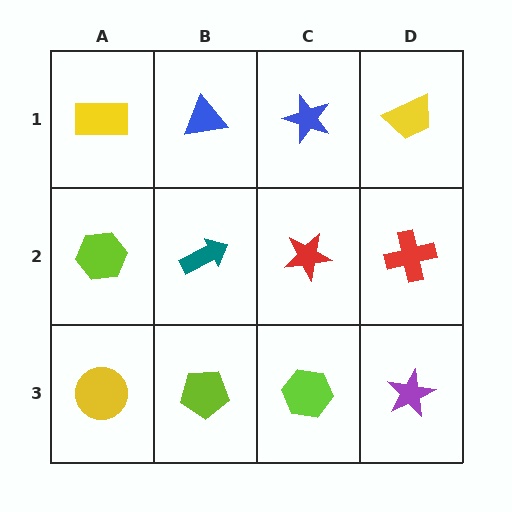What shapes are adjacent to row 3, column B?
A teal arrow (row 2, column B), a yellow circle (row 3, column A), a lime hexagon (row 3, column C).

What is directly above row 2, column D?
A yellow trapezoid.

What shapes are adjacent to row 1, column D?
A red cross (row 2, column D), a blue star (row 1, column C).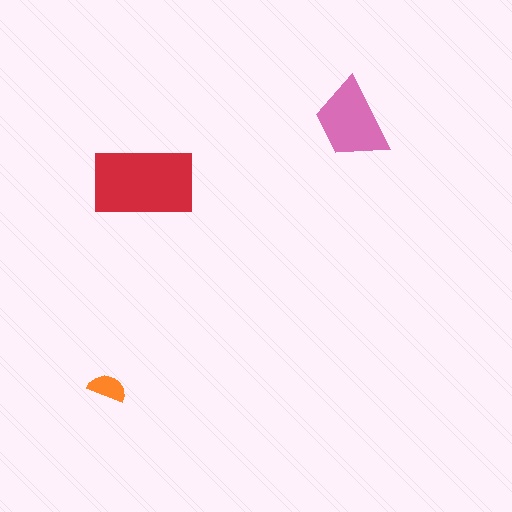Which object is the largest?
The red rectangle.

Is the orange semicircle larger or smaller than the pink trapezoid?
Smaller.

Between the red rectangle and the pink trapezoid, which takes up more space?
The red rectangle.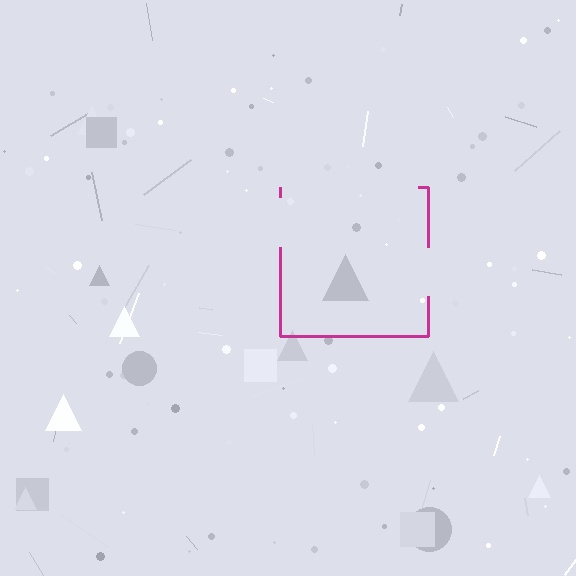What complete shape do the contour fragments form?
The contour fragments form a square.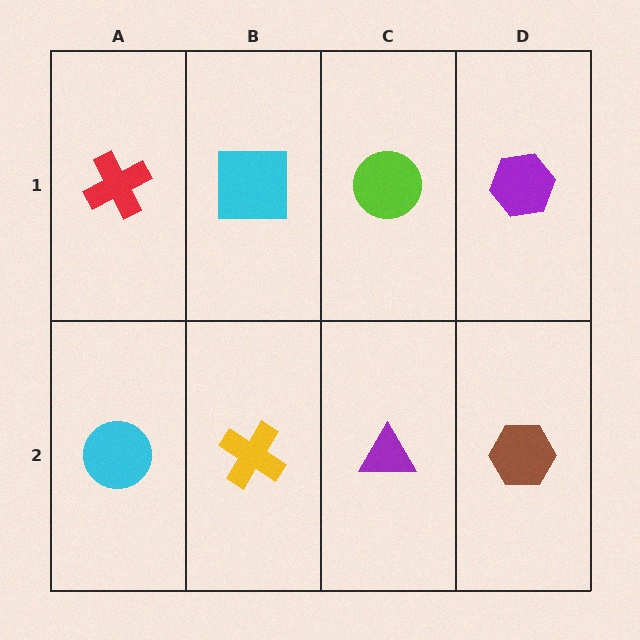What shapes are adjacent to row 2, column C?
A lime circle (row 1, column C), a yellow cross (row 2, column B), a brown hexagon (row 2, column D).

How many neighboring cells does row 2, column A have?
2.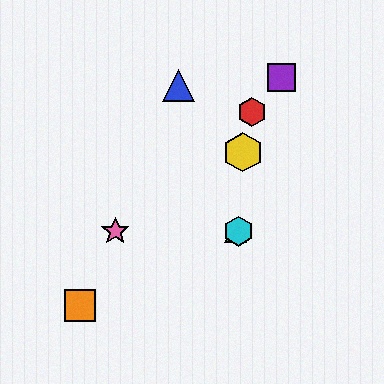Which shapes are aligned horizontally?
The green triangle, the cyan hexagon, the pink star are aligned horizontally.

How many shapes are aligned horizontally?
3 shapes (the green triangle, the cyan hexagon, the pink star) are aligned horizontally.